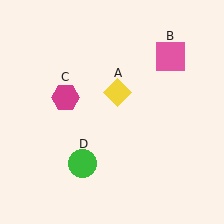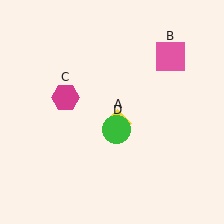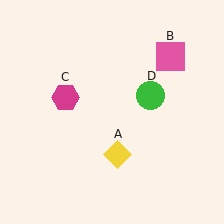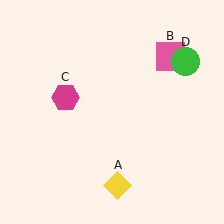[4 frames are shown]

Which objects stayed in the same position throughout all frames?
Pink square (object B) and magenta hexagon (object C) remained stationary.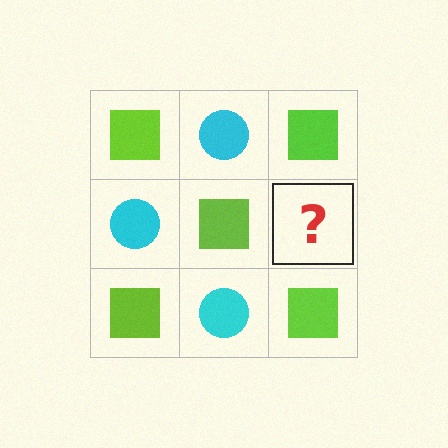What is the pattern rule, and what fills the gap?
The rule is that it alternates lime square and cyan circle in a checkerboard pattern. The gap should be filled with a cyan circle.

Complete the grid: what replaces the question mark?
The question mark should be replaced with a cyan circle.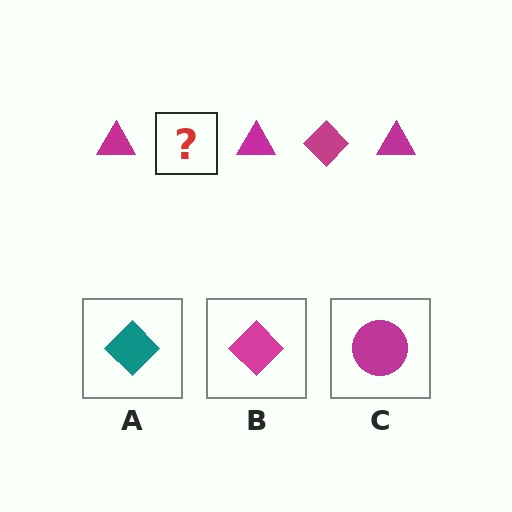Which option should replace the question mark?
Option B.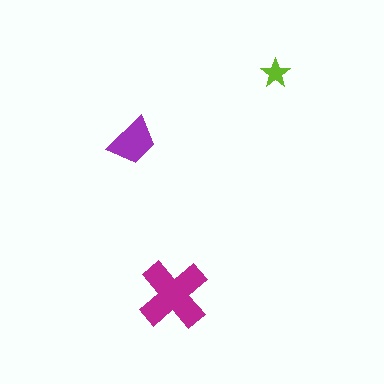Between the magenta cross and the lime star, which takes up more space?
The magenta cross.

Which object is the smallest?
The lime star.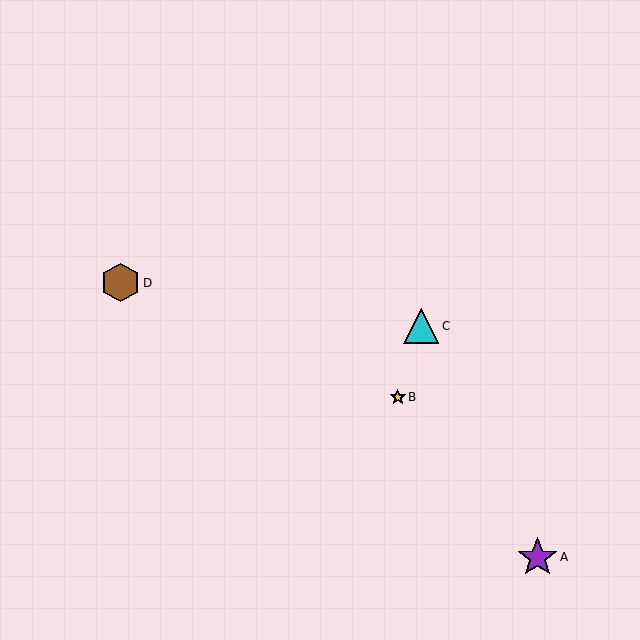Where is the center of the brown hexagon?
The center of the brown hexagon is at (121, 283).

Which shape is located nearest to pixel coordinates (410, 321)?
The cyan triangle (labeled C) at (421, 326) is nearest to that location.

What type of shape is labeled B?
Shape B is a yellow star.